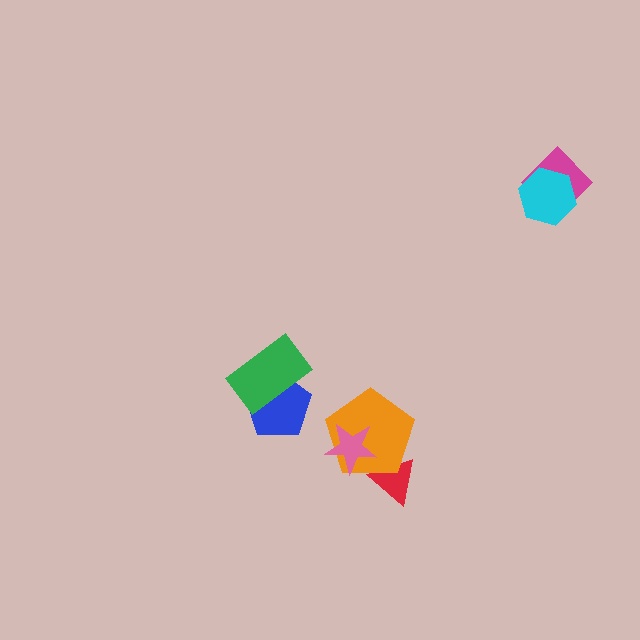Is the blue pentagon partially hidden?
Yes, it is partially covered by another shape.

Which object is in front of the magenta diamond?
The cyan hexagon is in front of the magenta diamond.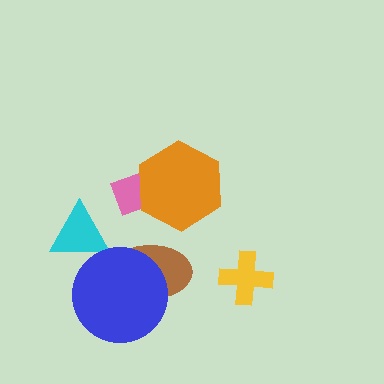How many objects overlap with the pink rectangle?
1 object overlaps with the pink rectangle.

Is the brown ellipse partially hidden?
Yes, it is partially covered by another shape.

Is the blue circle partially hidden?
No, no other shape covers it.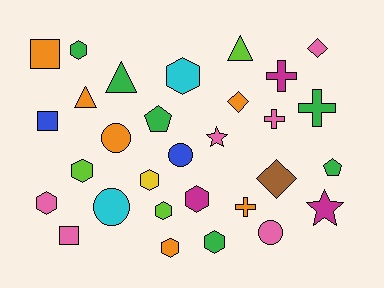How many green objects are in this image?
There are 6 green objects.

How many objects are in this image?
There are 30 objects.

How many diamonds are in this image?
There are 3 diamonds.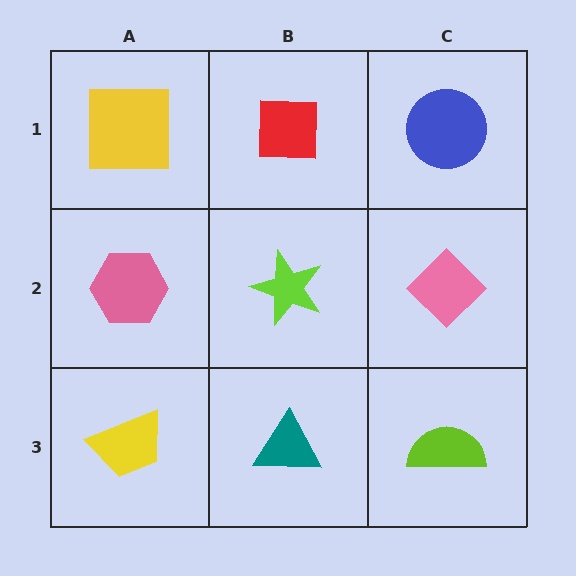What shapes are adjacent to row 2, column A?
A yellow square (row 1, column A), a yellow trapezoid (row 3, column A), a lime star (row 2, column B).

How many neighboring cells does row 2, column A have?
3.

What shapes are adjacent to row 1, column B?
A lime star (row 2, column B), a yellow square (row 1, column A), a blue circle (row 1, column C).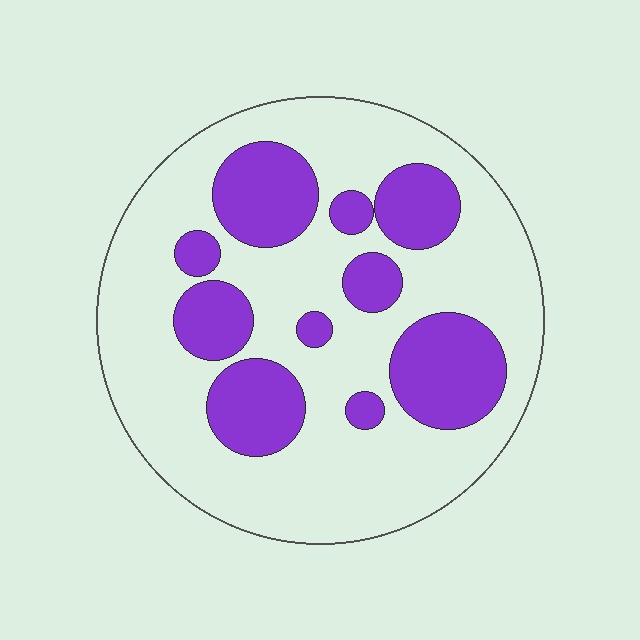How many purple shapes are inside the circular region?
10.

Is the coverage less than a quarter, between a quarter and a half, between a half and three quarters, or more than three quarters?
Between a quarter and a half.